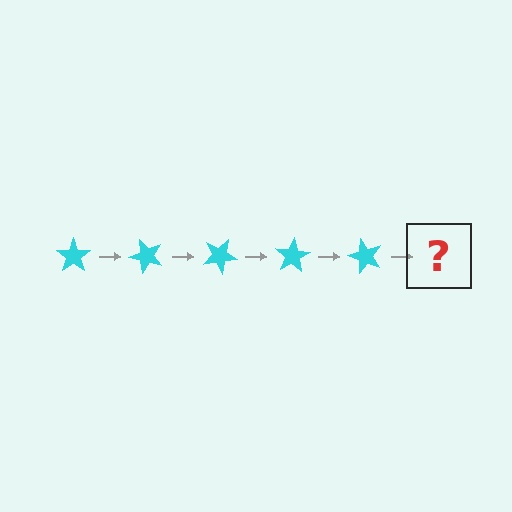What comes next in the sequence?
The next element should be a cyan star rotated 250 degrees.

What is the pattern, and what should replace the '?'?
The pattern is that the star rotates 50 degrees each step. The '?' should be a cyan star rotated 250 degrees.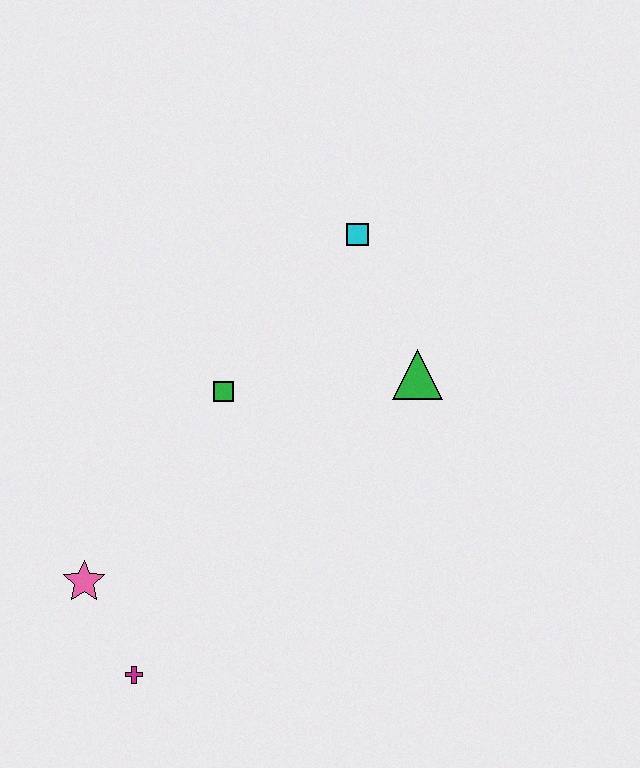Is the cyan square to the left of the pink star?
No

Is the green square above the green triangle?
No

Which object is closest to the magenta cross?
The pink star is closest to the magenta cross.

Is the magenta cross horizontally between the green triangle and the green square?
No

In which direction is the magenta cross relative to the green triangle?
The magenta cross is below the green triangle.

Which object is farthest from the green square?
The magenta cross is farthest from the green square.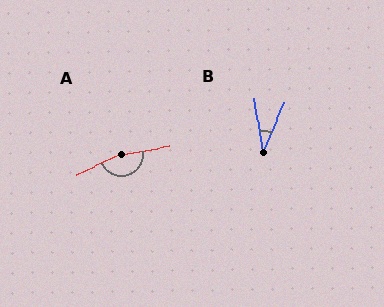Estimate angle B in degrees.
Approximately 32 degrees.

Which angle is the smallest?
B, at approximately 32 degrees.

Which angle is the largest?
A, at approximately 165 degrees.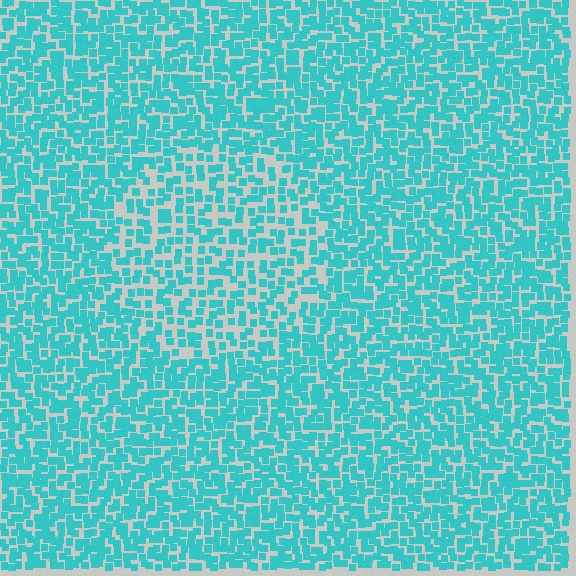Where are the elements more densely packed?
The elements are more densely packed outside the circle boundary.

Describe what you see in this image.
The image contains small cyan elements arranged at two different densities. A circle-shaped region is visible where the elements are less densely packed than the surrounding area.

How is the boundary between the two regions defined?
The boundary is defined by a change in element density (approximately 1.6x ratio). All elements are the same color, size, and shape.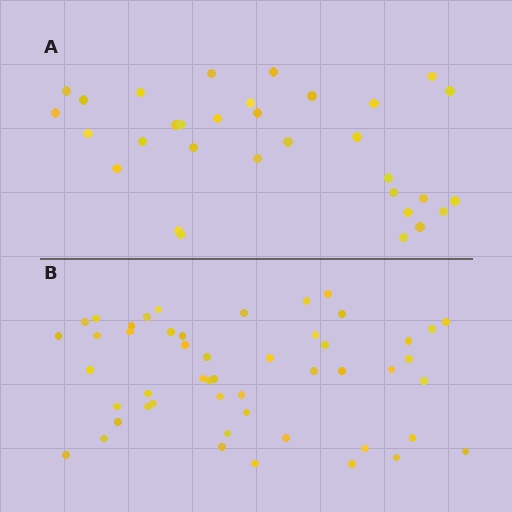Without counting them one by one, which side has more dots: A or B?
Region B (the bottom region) has more dots.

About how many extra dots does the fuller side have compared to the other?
Region B has approximately 20 more dots than region A.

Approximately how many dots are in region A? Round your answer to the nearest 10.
About 30 dots. (The exact count is 32, which rounds to 30.)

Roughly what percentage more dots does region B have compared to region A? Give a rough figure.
About 55% more.